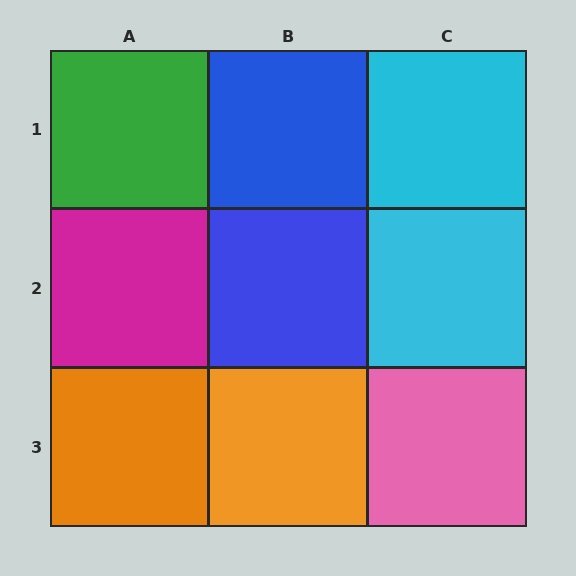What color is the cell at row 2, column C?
Cyan.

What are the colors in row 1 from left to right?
Green, blue, cyan.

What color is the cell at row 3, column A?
Orange.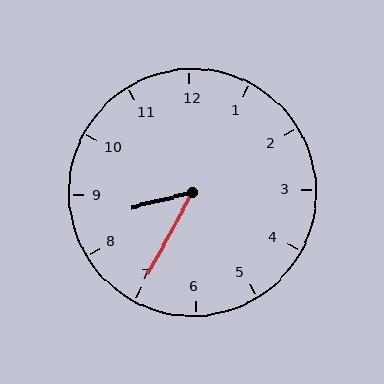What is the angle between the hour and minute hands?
Approximately 48 degrees.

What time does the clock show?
8:35.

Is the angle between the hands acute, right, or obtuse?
It is acute.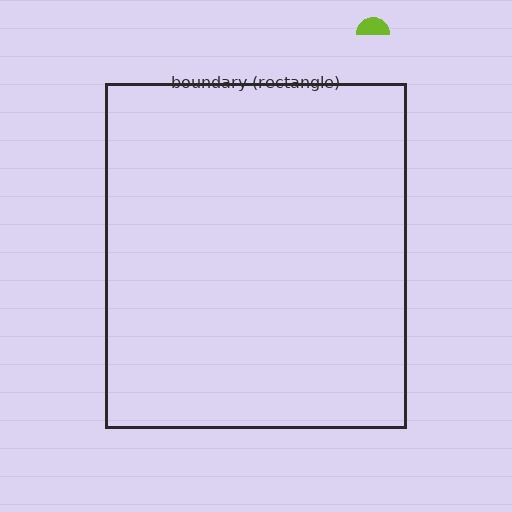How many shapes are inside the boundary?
0 inside, 1 outside.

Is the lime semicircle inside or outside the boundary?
Outside.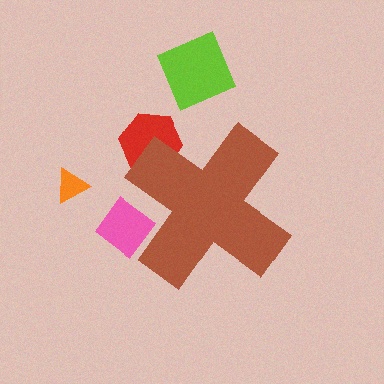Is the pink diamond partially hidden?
Yes, the pink diamond is partially hidden behind the brown cross.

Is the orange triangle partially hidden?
No, the orange triangle is fully visible.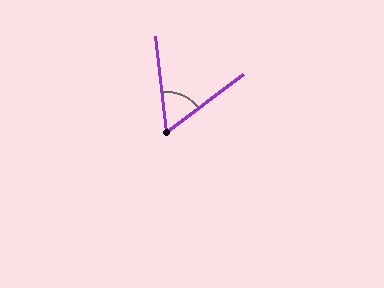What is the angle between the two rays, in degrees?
Approximately 59 degrees.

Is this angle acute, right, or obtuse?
It is acute.